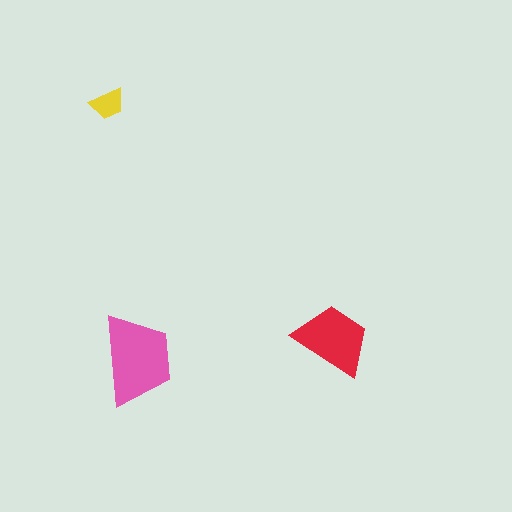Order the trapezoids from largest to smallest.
the pink one, the red one, the yellow one.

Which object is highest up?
The yellow trapezoid is topmost.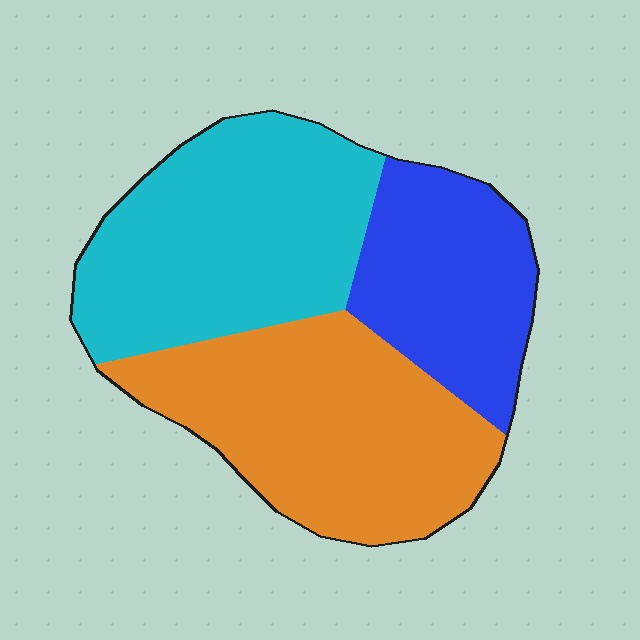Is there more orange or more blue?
Orange.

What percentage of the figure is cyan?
Cyan covers around 40% of the figure.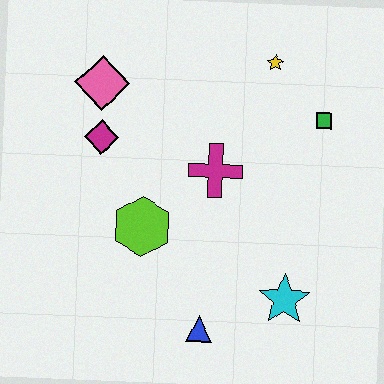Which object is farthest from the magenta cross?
The blue triangle is farthest from the magenta cross.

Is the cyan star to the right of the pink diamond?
Yes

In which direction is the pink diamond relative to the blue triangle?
The pink diamond is above the blue triangle.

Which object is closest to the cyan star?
The blue triangle is closest to the cyan star.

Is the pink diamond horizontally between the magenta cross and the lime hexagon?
No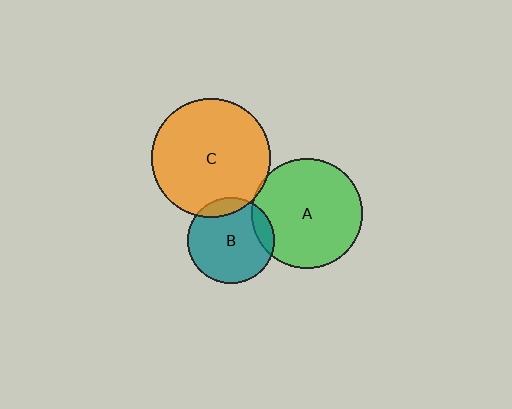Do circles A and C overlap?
Yes.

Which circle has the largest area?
Circle C (orange).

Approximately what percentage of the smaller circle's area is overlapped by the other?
Approximately 5%.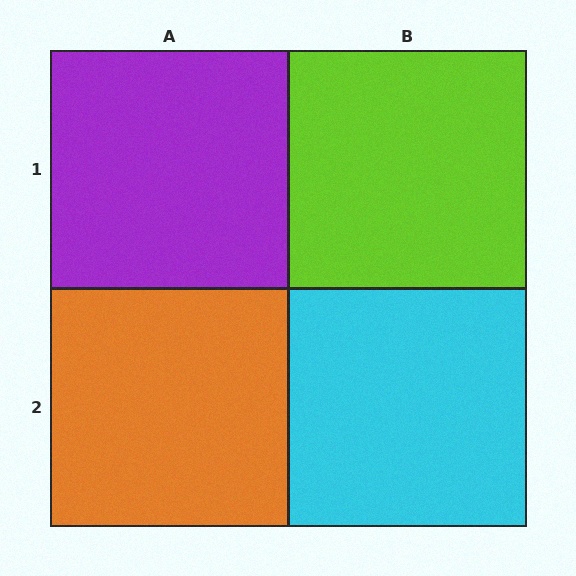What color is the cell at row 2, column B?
Cyan.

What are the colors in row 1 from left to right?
Purple, lime.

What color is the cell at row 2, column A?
Orange.